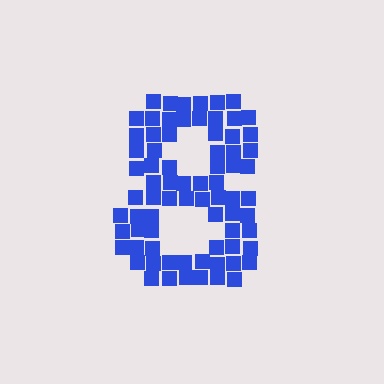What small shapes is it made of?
It is made of small squares.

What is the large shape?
The large shape is the digit 8.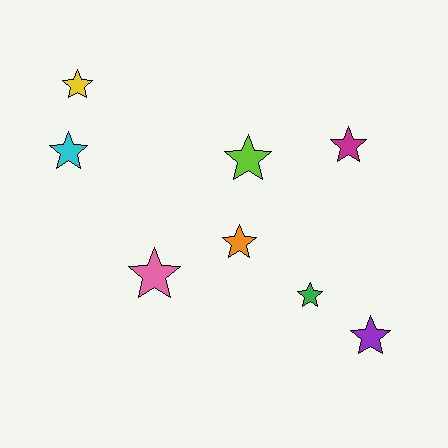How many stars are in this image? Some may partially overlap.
There are 8 stars.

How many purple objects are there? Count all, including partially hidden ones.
There is 1 purple object.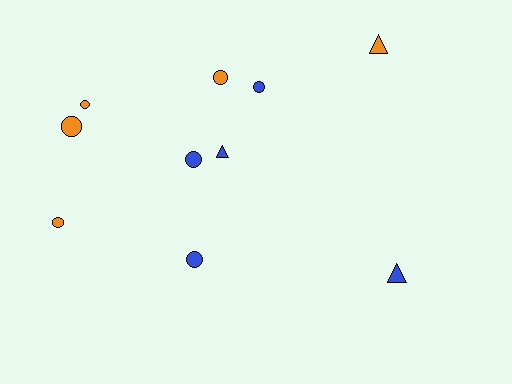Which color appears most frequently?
Orange, with 5 objects.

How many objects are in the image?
There are 10 objects.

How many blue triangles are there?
There are 2 blue triangles.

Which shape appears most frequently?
Circle, with 7 objects.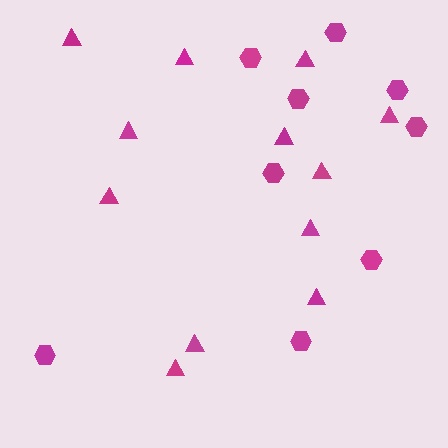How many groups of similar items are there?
There are 2 groups: one group of triangles (12) and one group of hexagons (9).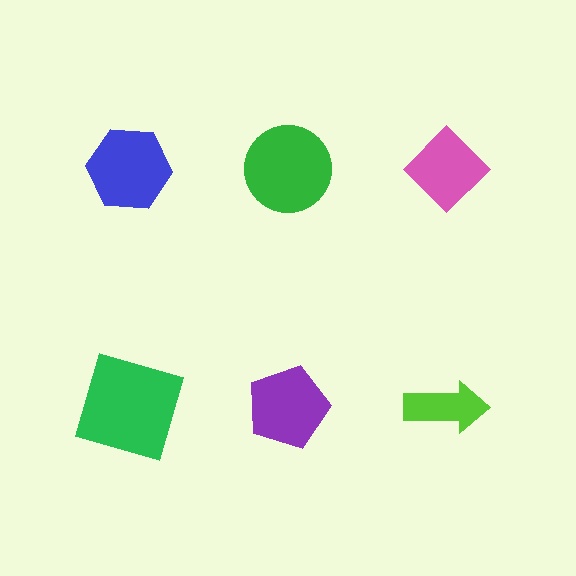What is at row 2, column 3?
A lime arrow.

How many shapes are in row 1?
3 shapes.